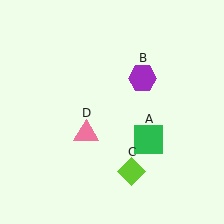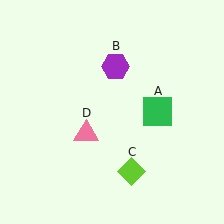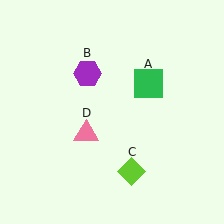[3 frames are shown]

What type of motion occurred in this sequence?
The green square (object A), purple hexagon (object B) rotated counterclockwise around the center of the scene.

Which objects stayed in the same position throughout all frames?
Lime diamond (object C) and pink triangle (object D) remained stationary.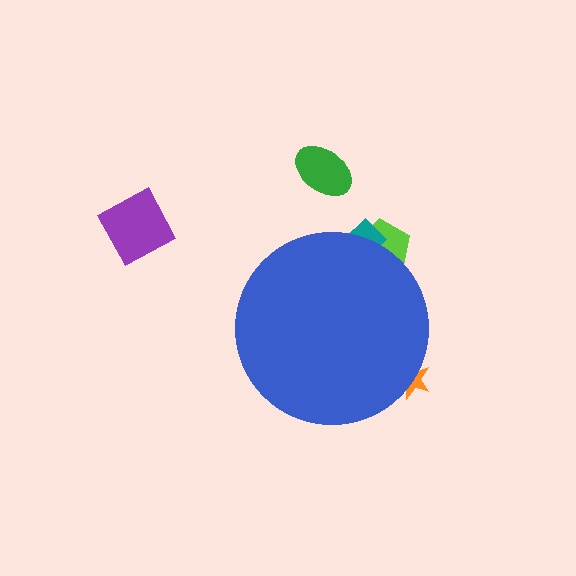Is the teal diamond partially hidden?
Yes, the teal diamond is partially hidden behind the blue circle.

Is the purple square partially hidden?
No, the purple square is fully visible.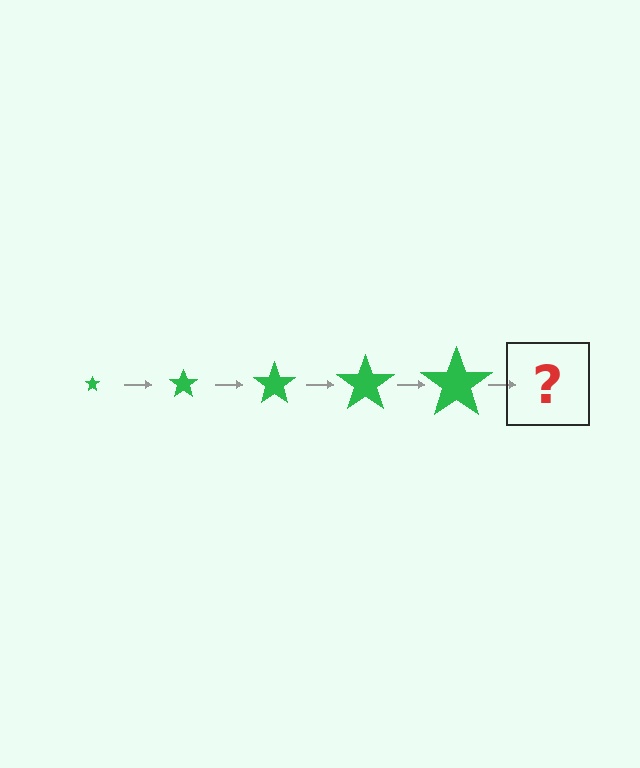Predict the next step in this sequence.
The next step is a green star, larger than the previous one.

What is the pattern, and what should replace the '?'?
The pattern is that the star gets progressively larger each step. The '?' should be a green star, larger than the previous one.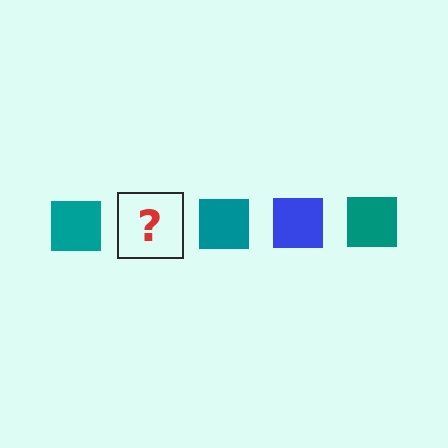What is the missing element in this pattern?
The missing element is a blue square.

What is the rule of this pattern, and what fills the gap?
The rule is that the pattern cycles through teal, blue squares. The gap should be filled with a blue square.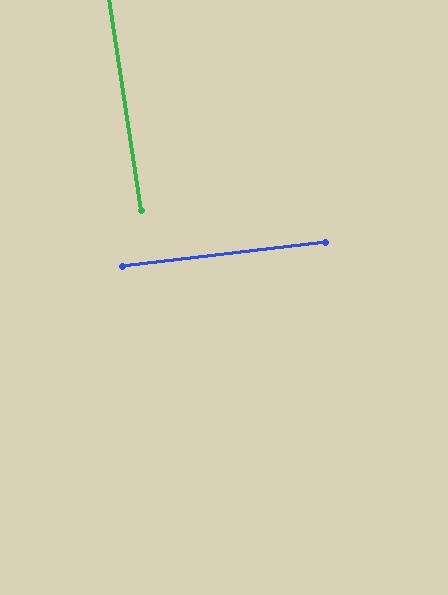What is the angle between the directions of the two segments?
Approximately 88 degrees.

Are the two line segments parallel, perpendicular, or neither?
Perpendicular — they meet at approximately 88°.